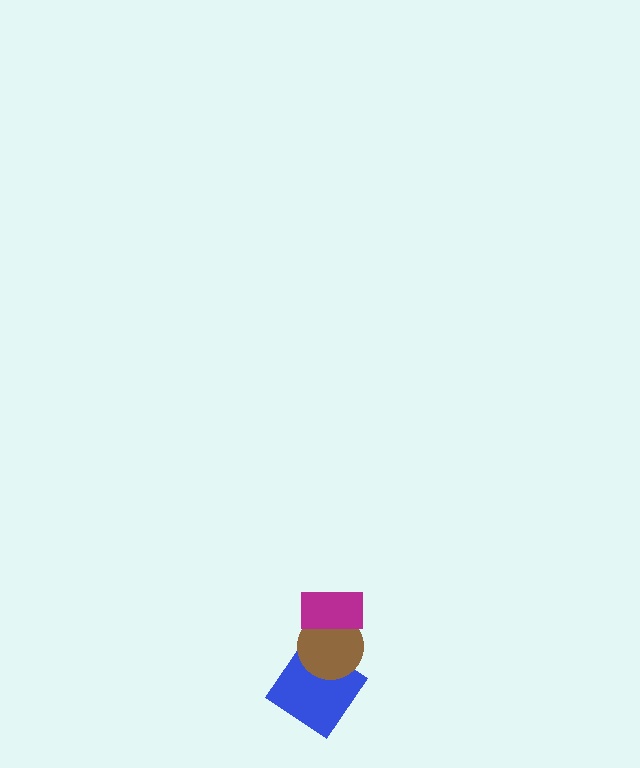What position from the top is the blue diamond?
The blue diamond is 3rd from the top.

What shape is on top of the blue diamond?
The brown circle is on top of the blue diamond.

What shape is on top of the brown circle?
The magenta rectangle is on top of the brown circle.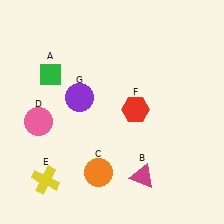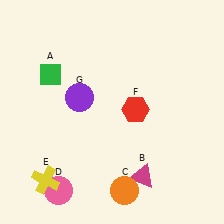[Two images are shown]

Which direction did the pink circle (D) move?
The pink circle (D) moved down.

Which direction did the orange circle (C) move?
The orange circle (C) moved right.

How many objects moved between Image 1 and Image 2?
2 objects moved between the two images.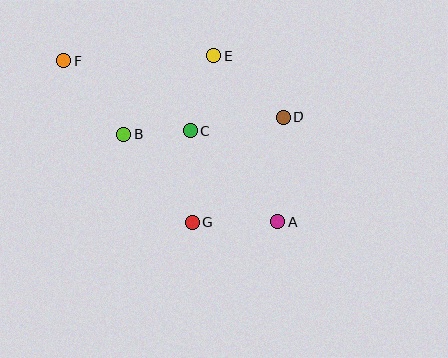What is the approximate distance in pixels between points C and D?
The distance between C and D is approximately 94 pixels.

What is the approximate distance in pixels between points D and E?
The distance between D and E is approximately 92 pixels.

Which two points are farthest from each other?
Points A and F are farthest from each other.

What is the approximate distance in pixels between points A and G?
The distance between A and G is approximately 85 pixels.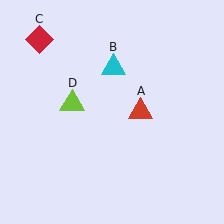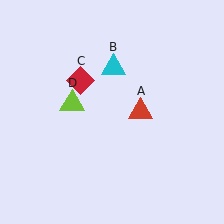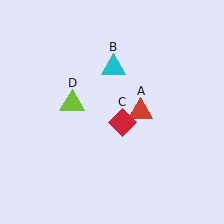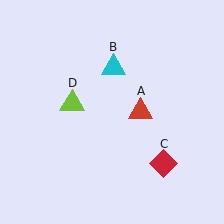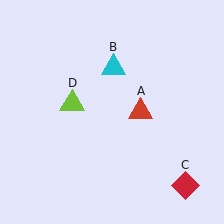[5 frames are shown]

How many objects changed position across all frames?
1 object changed position: red diamond (object C).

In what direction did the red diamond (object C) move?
The red diamond (object C) moved down and to the right.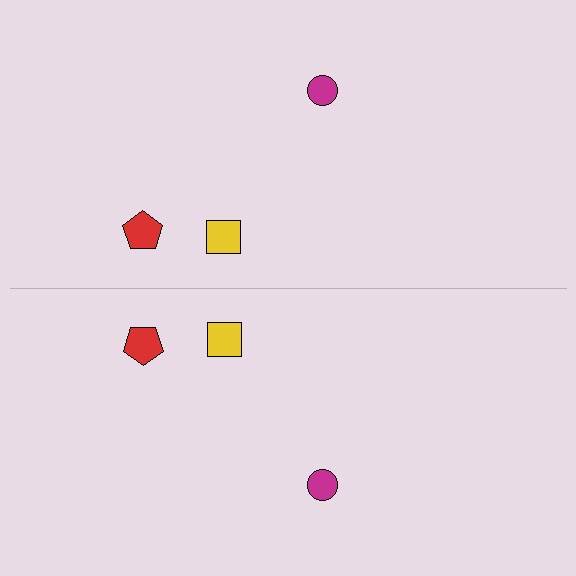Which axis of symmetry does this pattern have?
The pattern has a horizontal axis of symmetry running through the center of the image.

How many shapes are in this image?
There are 6 shapes in this image.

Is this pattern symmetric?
Yes, this pattern has bilateral (reflection) symmetry.